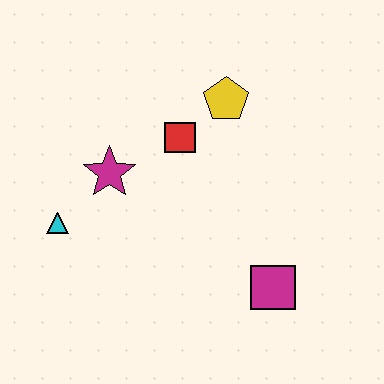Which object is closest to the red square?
The yellow pentagon is closest to the red square.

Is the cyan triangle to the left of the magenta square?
Yes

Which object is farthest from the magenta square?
The cyan triangle is farthest from the magenta square.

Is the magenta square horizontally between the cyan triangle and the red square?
No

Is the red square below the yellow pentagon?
Yes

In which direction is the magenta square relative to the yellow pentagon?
The magenta square is below the yellow pentagon.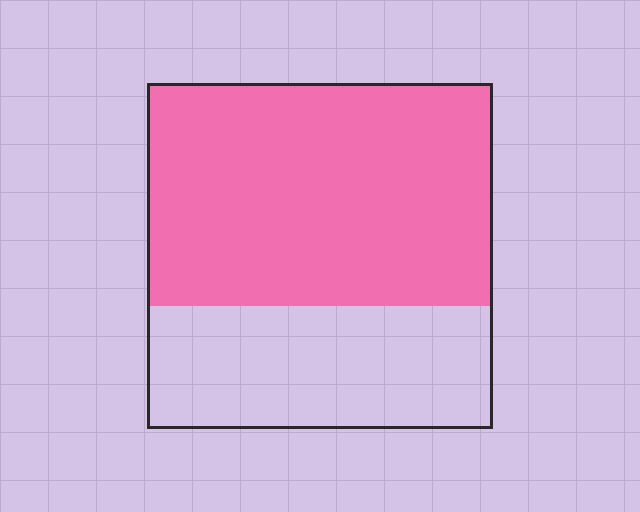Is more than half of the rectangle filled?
Yes.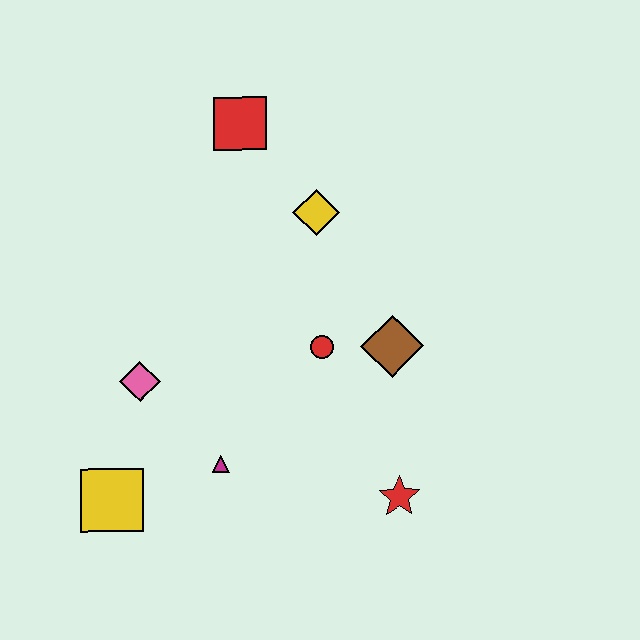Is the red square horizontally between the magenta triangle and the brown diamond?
Yes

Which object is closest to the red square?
The yellow diamond is closest to the red square.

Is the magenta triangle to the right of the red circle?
No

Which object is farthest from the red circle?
The yellow square is farthest from the red circle.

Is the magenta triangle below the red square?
Yes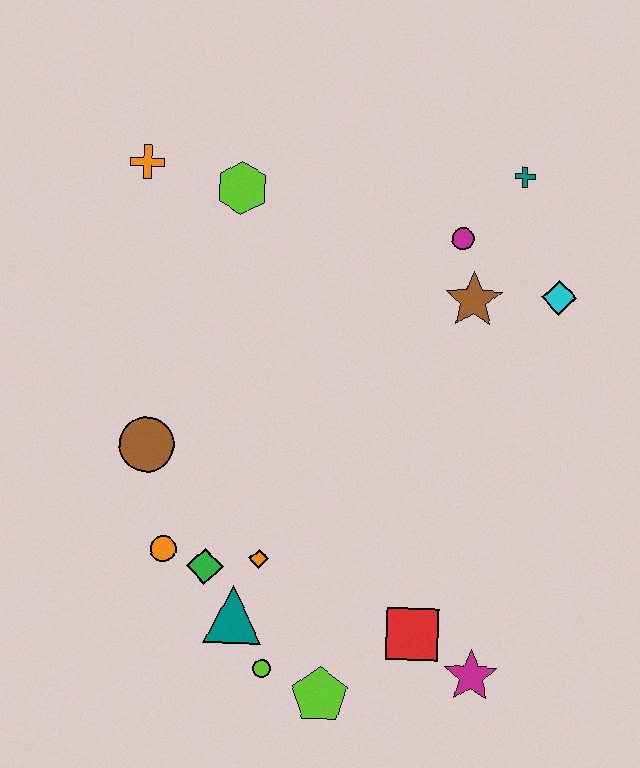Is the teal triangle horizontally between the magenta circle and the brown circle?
Yes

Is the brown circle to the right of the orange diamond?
No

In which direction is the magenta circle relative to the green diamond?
The magenta circle is above the green diamond.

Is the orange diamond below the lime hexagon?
Yes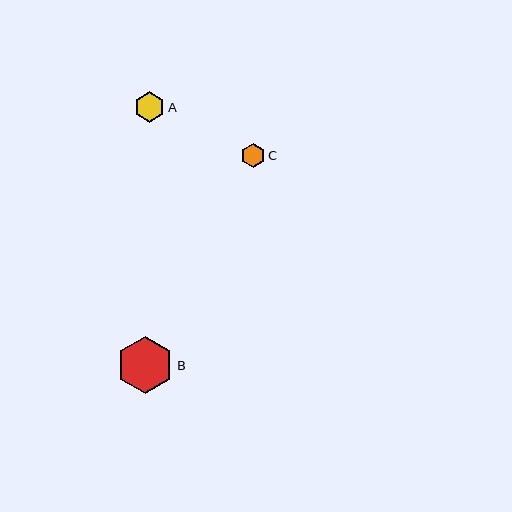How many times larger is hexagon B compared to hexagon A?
Hexagon B is approximately 1.9 times the size of hexagon A.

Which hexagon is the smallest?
Hexagon C is the smallest with a size of approximately 24 pixels.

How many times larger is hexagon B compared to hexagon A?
Hexagon B is approximately 1.9 times the size of hexagon A.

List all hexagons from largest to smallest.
From largest to smallest: B, A, C.